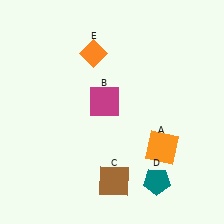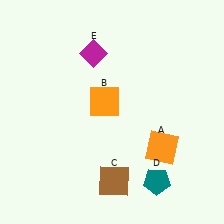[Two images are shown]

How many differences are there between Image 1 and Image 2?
There are 2 differences between the two images.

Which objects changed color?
B changed from magenta to orange. E changed from orange to magenta.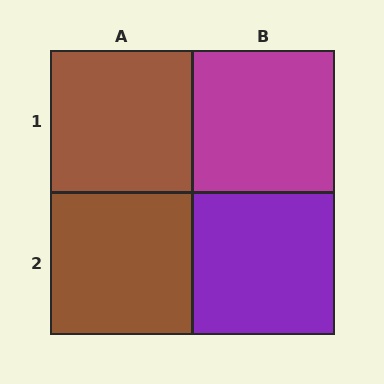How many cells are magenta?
1 cell is magenta.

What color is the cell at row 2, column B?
Purple.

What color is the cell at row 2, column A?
Brown.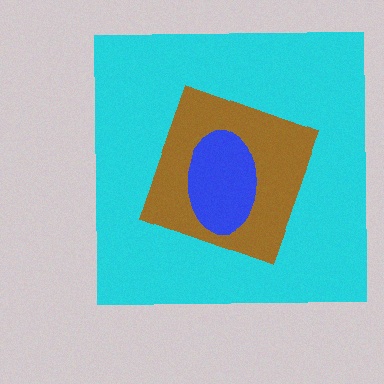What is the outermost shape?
The cyan square.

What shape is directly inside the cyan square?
The brown diamond.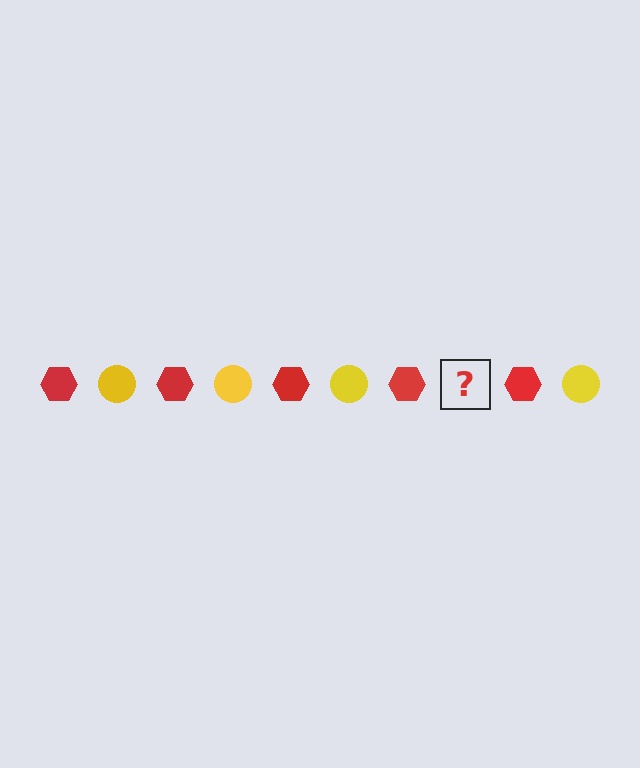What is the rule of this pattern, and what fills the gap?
The rule is that the pattern alternates between red hexagon and yellow circle. The gap should be filled with a yellow circle.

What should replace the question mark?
The question mark should be replaced with a yellow circle.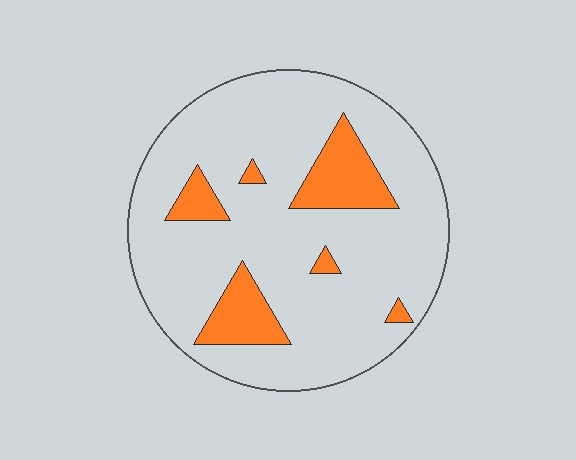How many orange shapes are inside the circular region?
6.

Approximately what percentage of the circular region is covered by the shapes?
Approximately 15%.